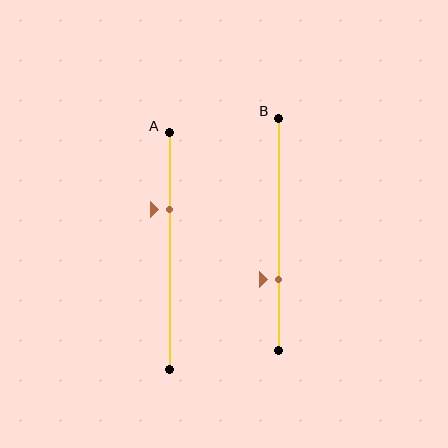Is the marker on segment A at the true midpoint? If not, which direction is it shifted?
No, the marker on segment A is shifted upward by about 17% of the segment length.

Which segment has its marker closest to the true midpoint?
Segment A has its marker closest to the true midpoint.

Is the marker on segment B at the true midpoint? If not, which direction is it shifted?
No, the marker on segment B is shifted downward by about 19% of the segment length.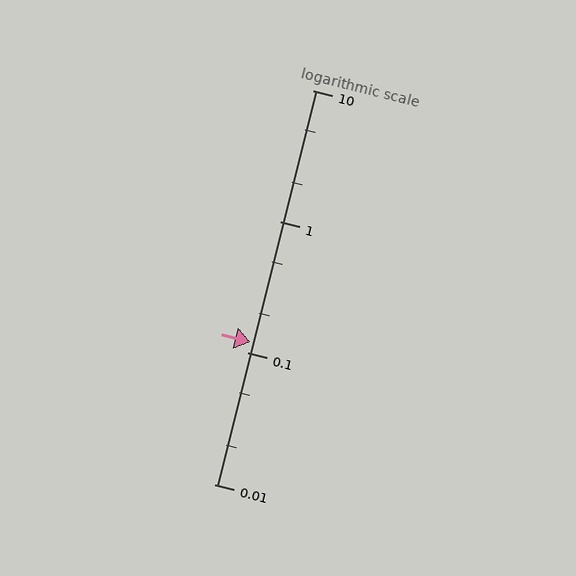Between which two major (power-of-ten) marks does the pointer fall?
The pointer is between 0.1 and 1.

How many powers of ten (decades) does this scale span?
The scale spans 3 decades, from 0.01 to 10.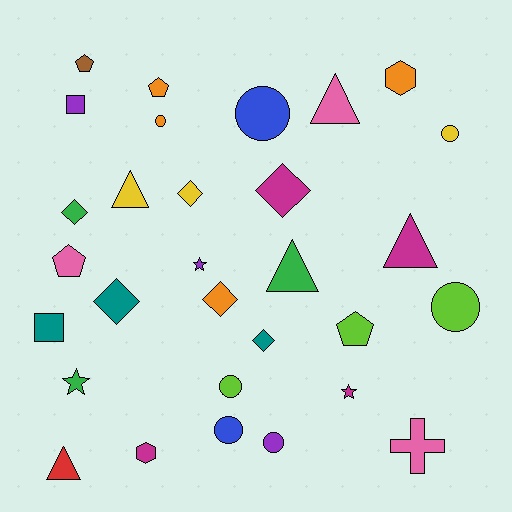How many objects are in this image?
There are 30 objects.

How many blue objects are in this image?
There are 2 blue objects.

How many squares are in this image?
There are 2 squares.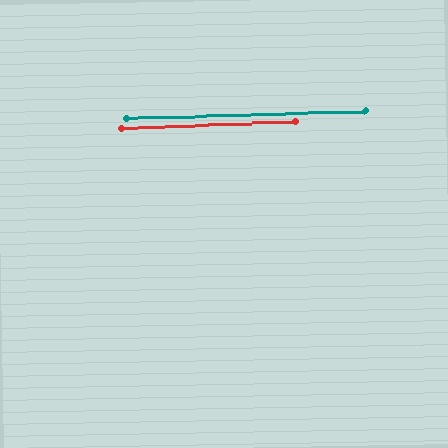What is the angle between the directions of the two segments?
Approximately 1 degree.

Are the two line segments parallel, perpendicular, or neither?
Parallel — their directions differ by only 0.8°.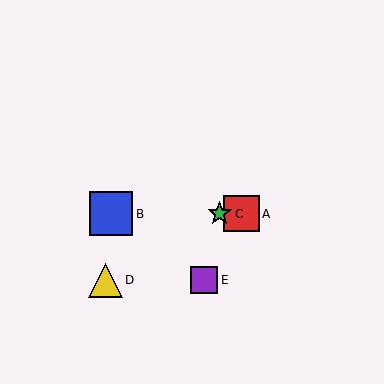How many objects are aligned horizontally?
3 objects (A, B, C) are aligned horizontally.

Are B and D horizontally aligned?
No, B is at y≈214 and D is at y≈281.